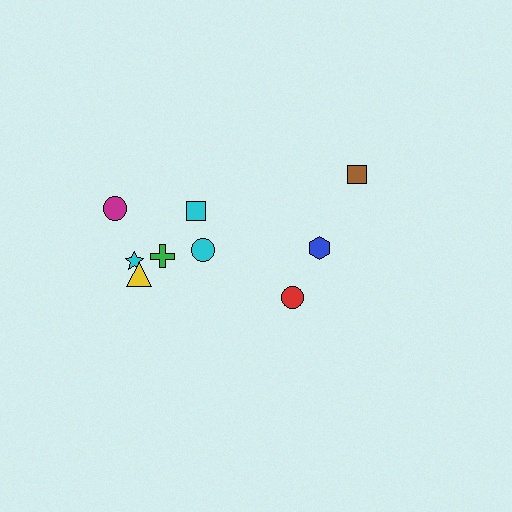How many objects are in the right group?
There are 3 objects.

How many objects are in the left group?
There are 6 objects.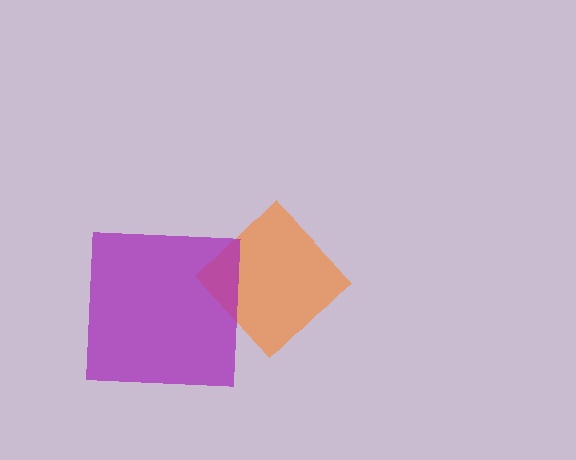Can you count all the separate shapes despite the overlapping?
Yes, there are 2 separate shapes.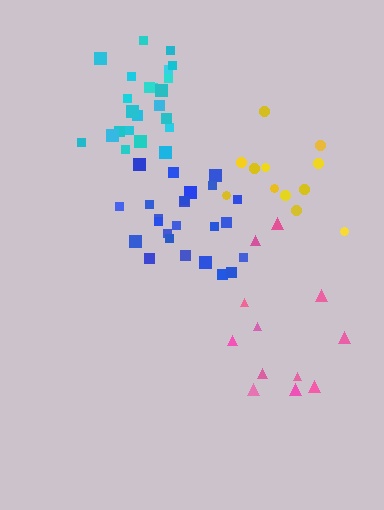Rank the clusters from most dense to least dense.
blue, cyan, yellow, pink.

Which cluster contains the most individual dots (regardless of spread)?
Blue (25).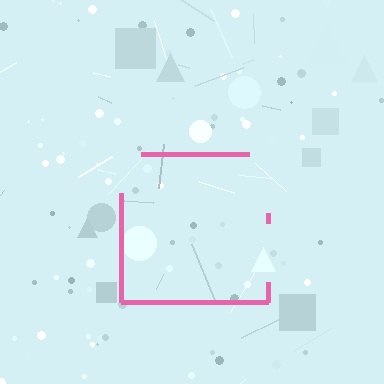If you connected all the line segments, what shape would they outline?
They would outline a square.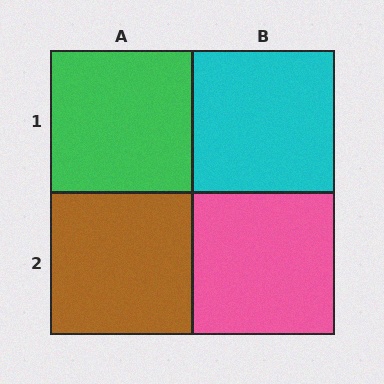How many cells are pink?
1 cell is pink.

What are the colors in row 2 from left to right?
Brown, pink.